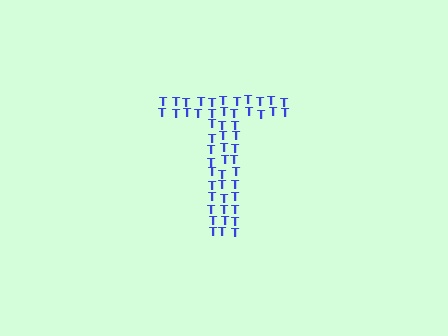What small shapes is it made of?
It is made of small letter T's.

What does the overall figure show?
The overall figure shows the letter T.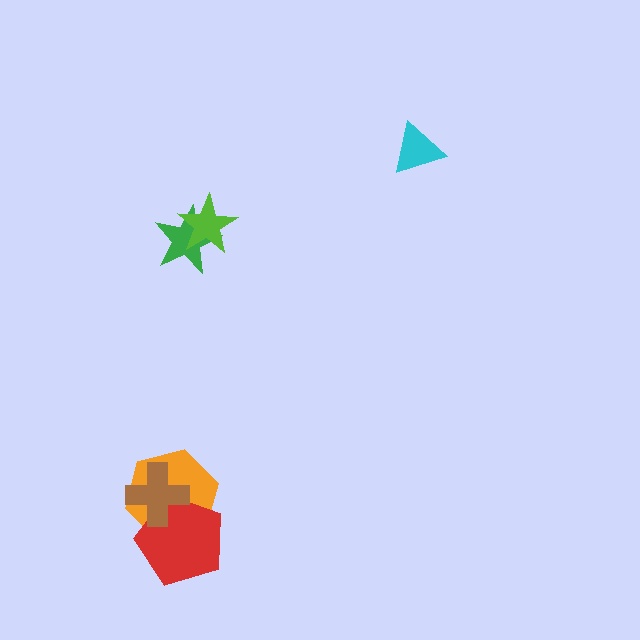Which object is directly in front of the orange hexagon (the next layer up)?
The red pentagon is directly in front of the orange hexagon.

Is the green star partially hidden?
Yes, it is partially covered by another shape.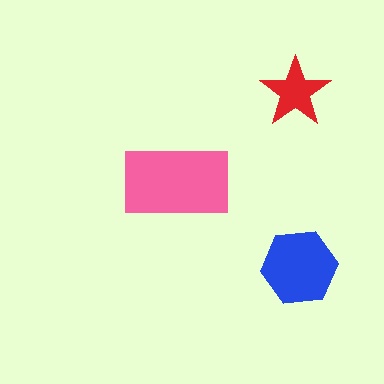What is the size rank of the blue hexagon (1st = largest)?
2nd.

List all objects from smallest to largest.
The red star, the blue hexagon, the pink rectangle.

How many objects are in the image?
There are 3 objects in the image.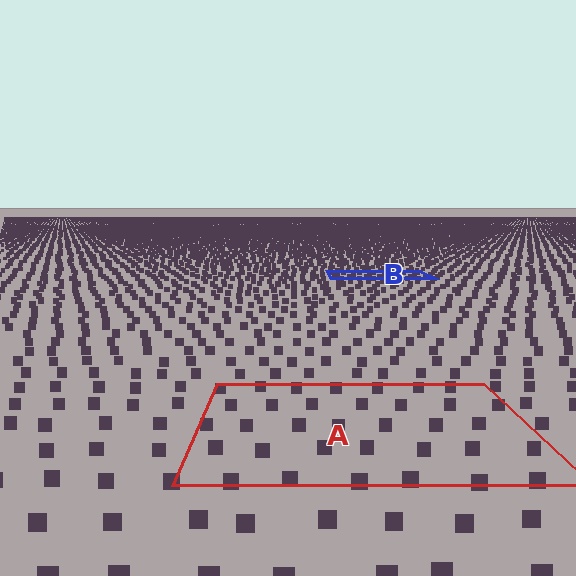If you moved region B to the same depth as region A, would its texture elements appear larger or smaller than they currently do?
They would appear larger. At a closer depth, the same texture elements are projected at a bigger on-screen size.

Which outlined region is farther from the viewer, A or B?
Region B is farther from the viewer — the texture elements inside it appear smaller and more densely packed.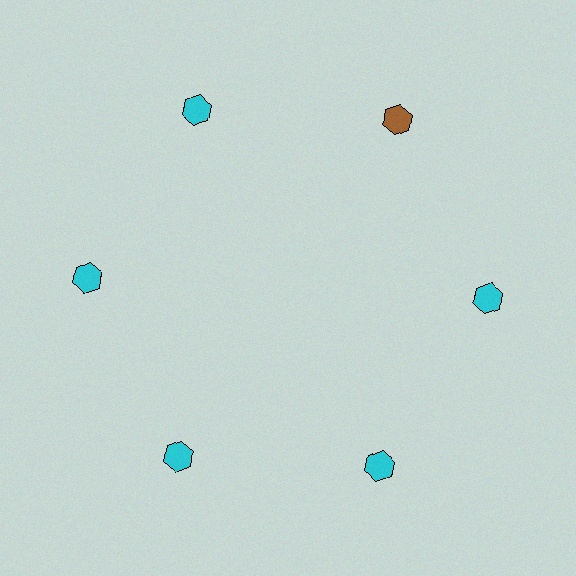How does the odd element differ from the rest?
It has a different color: brown instead of cyan.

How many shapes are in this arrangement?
There are 6 shapes arranged in a ring pattern.